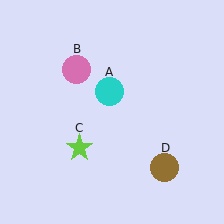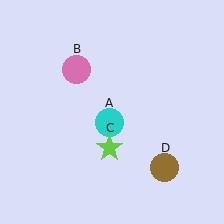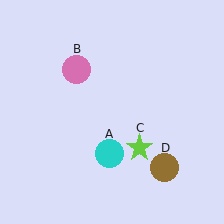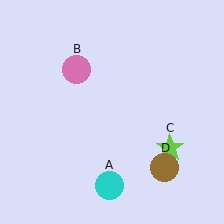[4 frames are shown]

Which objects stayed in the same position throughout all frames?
Pink circle (object B) and brown circle (object D) remained stationary.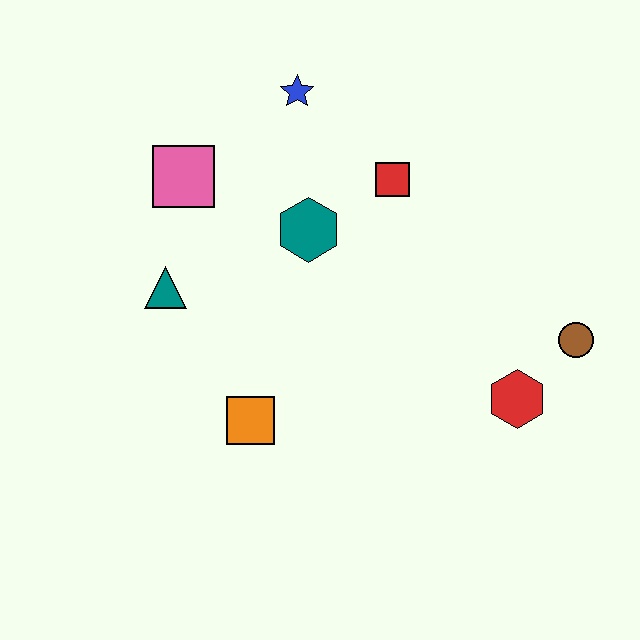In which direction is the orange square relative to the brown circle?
The orange square is to the left of the brown circle.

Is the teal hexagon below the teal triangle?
No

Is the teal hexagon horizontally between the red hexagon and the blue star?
Yes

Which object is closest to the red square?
The teal hexagon is closest to the red square.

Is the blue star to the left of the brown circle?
Yes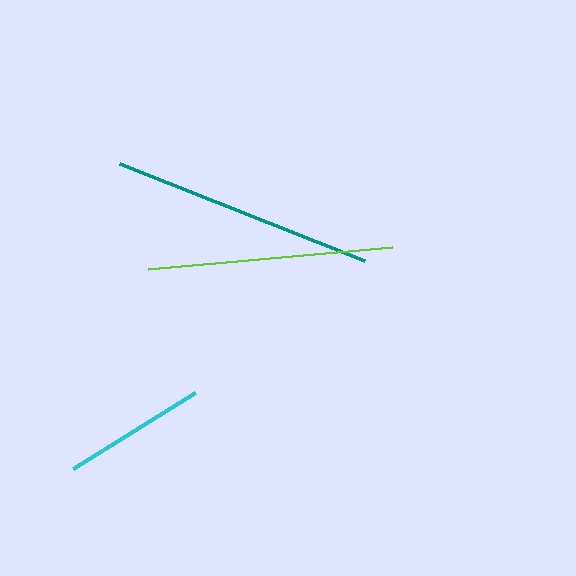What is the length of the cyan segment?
The cyan segment is approximately 144 pixels long.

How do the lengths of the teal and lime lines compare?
The teal and lime lines are approximately the same length.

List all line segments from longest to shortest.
From longest to shortest: teal, lime, cyan.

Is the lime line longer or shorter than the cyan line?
The lime line is longer than the cyan line.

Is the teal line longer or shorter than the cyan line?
The teal line is longer than the cyan line.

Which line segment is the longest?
The teal line is the longest at approximately 263 pixels.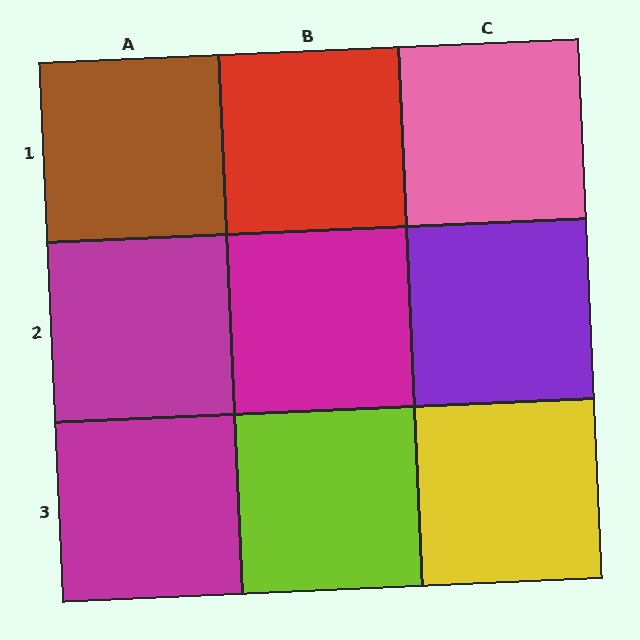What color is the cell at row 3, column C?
Yellow.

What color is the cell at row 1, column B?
Red.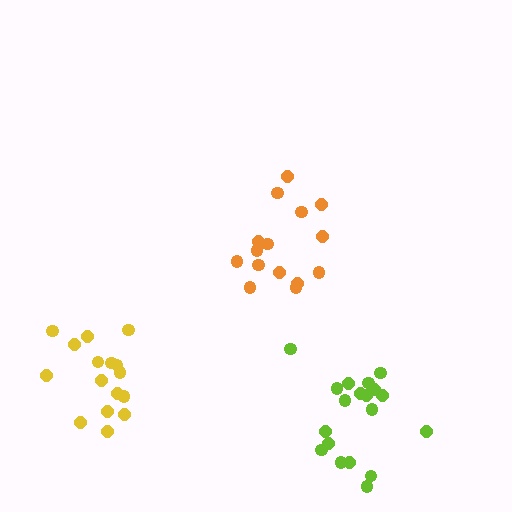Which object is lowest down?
The lime cluster is bottommost.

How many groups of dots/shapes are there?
There are 3 groups.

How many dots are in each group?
Group 1: 15 dots, Group 2: 16 dots, Group 3: 19 dots (50 total).